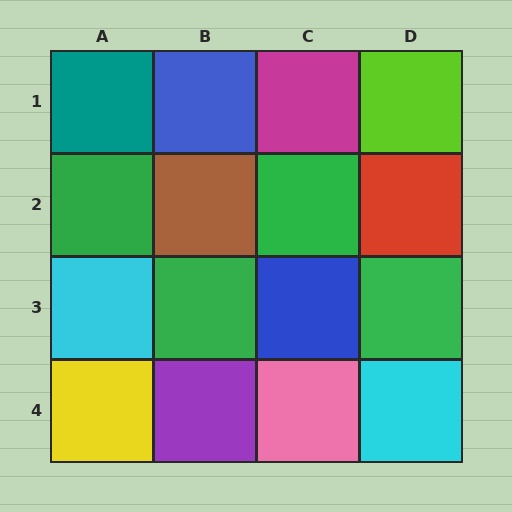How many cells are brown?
1 cell is brown.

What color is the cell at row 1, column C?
Magenta.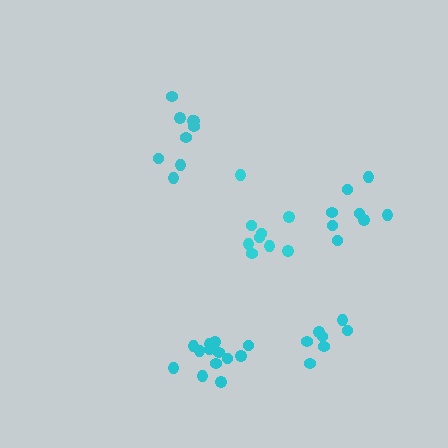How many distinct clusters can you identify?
There are 5 distinct clusters.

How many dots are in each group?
Group 1: 9 dots, Group 2: 8 dots, Group 3: 9 dots, Group 4: 13 dots, Group 5: 7 dots (46 total).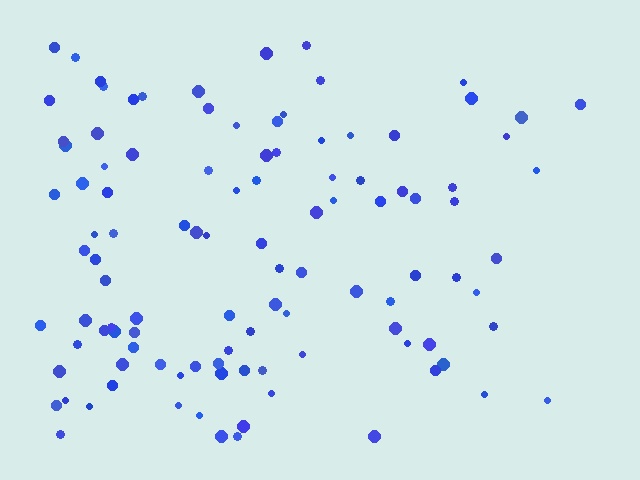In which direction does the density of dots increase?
From right to left, with the left side densest.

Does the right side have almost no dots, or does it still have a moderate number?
Still a moderate number, just noticeably fewer than the left.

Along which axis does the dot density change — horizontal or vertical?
Horizontal.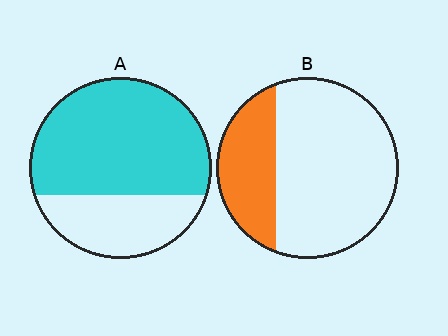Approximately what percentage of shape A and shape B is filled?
A is approximately 70% and B is approximately 30%.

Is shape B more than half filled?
No.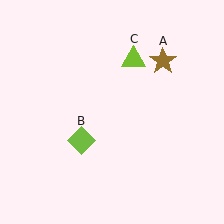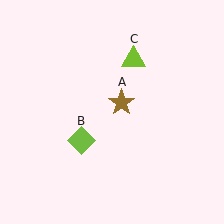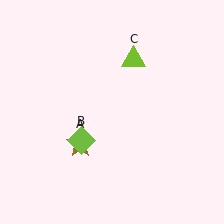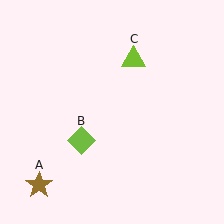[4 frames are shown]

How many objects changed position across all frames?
1 object changed position: brown star (object A).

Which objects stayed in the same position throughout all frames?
Lime diamond (object B) and lime triangle (object C) remained stationary.